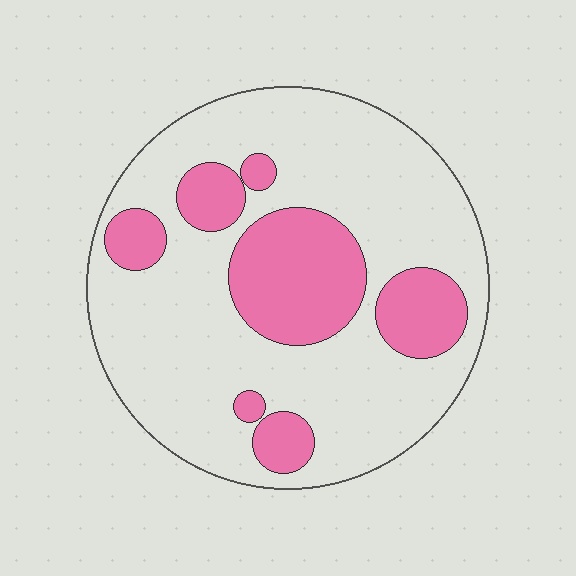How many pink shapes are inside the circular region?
7.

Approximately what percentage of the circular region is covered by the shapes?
Approximately 25%.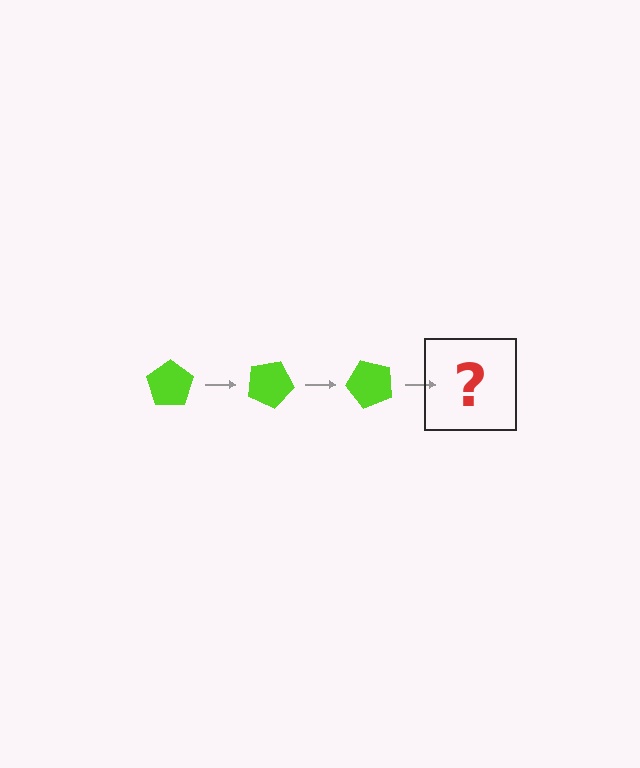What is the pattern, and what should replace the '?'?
The pattern is that the pentagon rotates 25 degrees each step. The '?' should be a lime pentagon rotated 75 degrees.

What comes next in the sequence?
The next element should be a lime pentagon rotated 75 degrees.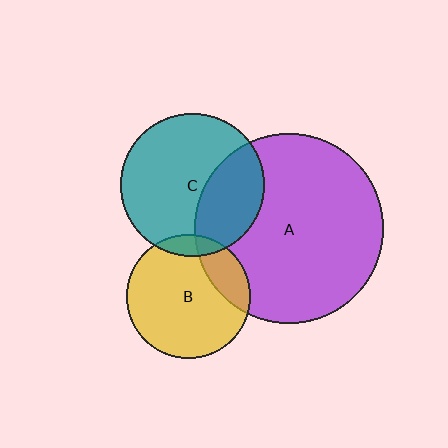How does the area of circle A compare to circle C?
Approximately 1.7 times.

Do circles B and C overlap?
Yes.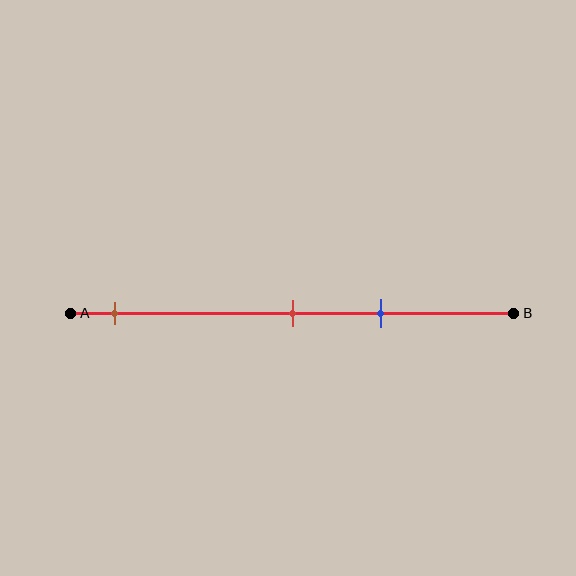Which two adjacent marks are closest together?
The red and blue marks are the closest adjacent pair.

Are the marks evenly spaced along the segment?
No, the marks are not evenly spaced.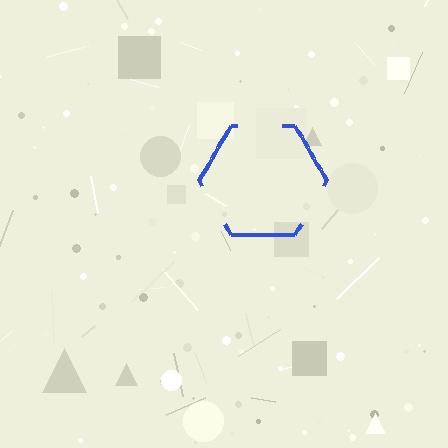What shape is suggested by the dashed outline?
The dashed outline suggests a hexagon.